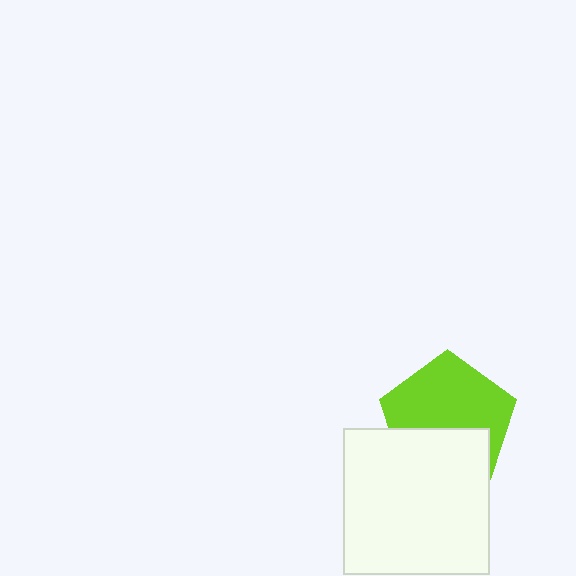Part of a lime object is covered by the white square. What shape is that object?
It is a pentagon.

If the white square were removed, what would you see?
You would see the complete lime pentagon.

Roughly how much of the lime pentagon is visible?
About half of it is visible (roughly 61%).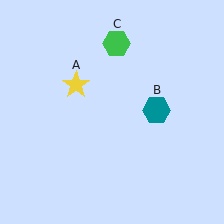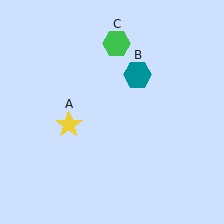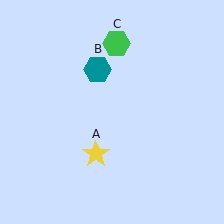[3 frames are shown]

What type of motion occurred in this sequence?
The yellow star (object A), teal hexagon (object B) rotated counterclockwise around the center of the scene.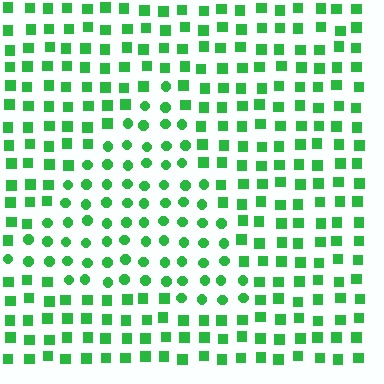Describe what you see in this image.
The image is filled with small green elements arranged in a uniform grid. A triangle-shaped region contains circles, while the surrounding area contains squares. The boundary is defined purely by the change in element shape.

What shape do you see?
I see a triangle.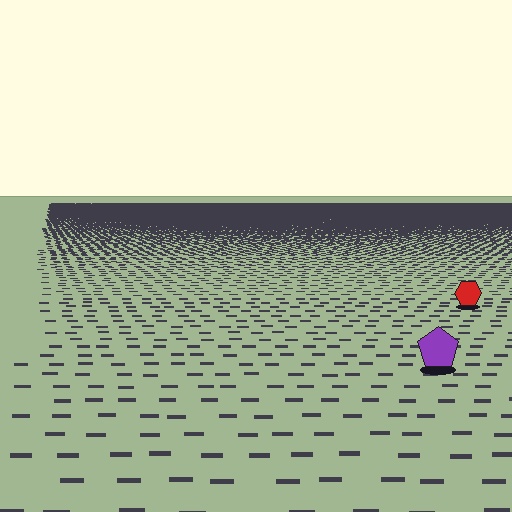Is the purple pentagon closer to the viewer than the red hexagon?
Yes. The purple pentagon is closer — you can tell from the texture gradient: the ground texture is coarser near it.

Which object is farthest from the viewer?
The red hexagon is farthest from the viewer. It appears smaller and the ground texture around it is denser.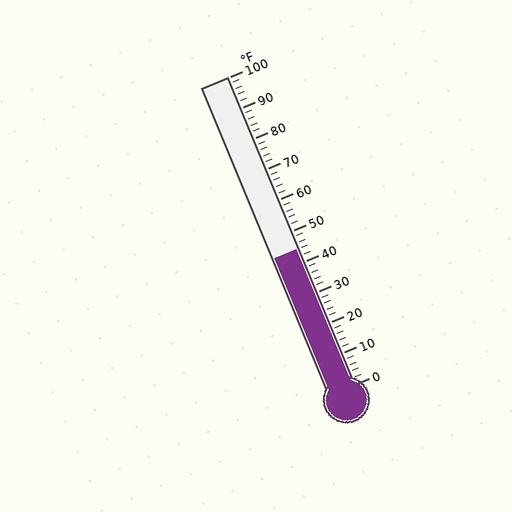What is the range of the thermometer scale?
The thermometer scale ranges from 0°F to 100°F.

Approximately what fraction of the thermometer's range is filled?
The thermometer is filled to approximately 45% of its range.